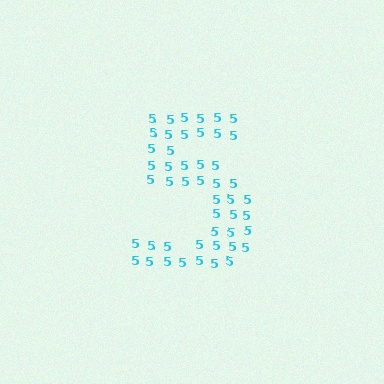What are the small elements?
The small elements are digit 5's.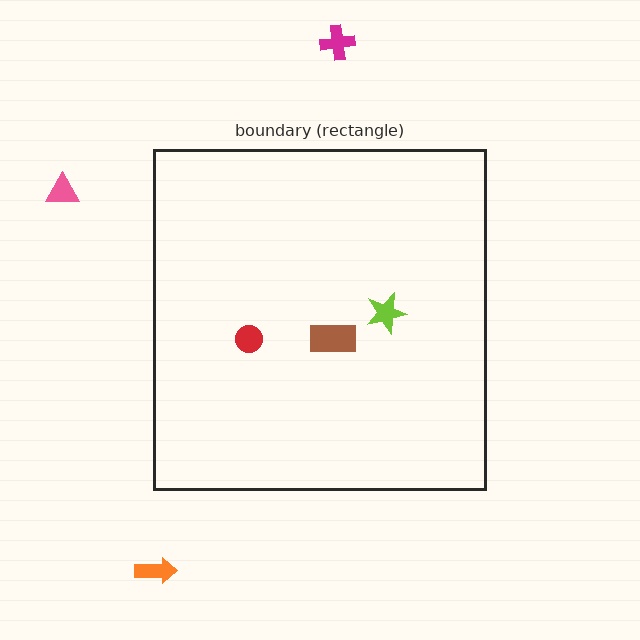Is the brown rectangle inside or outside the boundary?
Inside.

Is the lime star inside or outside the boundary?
Inside.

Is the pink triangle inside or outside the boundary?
Outside.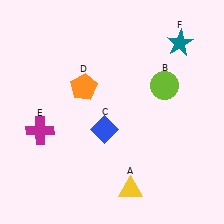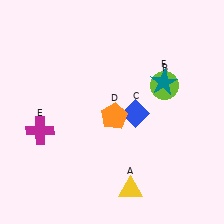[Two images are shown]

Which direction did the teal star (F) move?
The teal star (F) moved down.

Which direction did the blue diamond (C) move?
The blue diamond (C) moved right.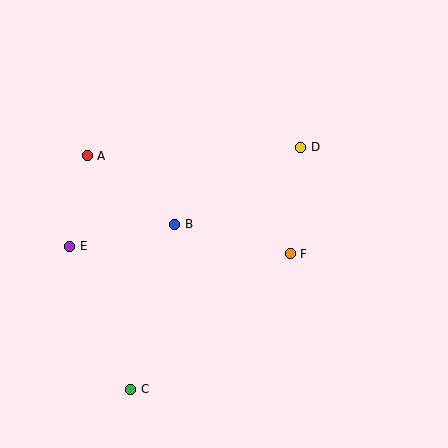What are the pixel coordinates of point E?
Point E is at (70, 246).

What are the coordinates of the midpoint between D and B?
The midpoint between D and B is at (238, 186).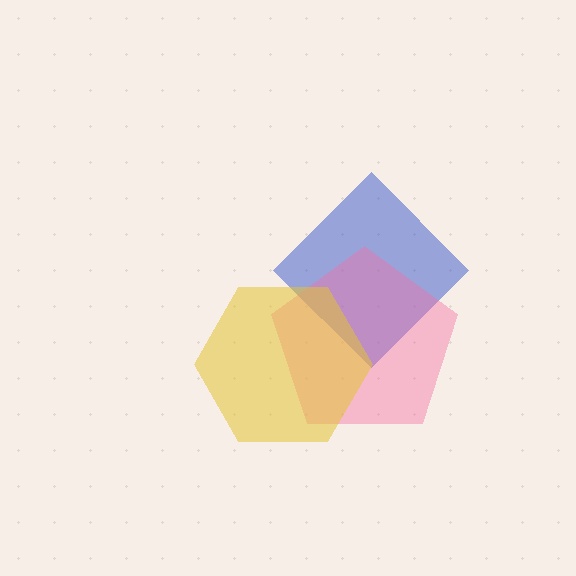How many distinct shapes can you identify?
There are 3 distinct shapes: a blue diamond, a pink pentagon, a yellow hexagon.